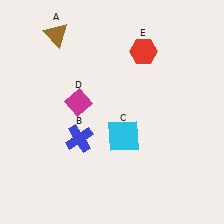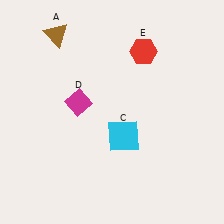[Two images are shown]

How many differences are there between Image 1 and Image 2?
There is 1 difference between the two images.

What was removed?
The blue cross (B) was removed in Image 2.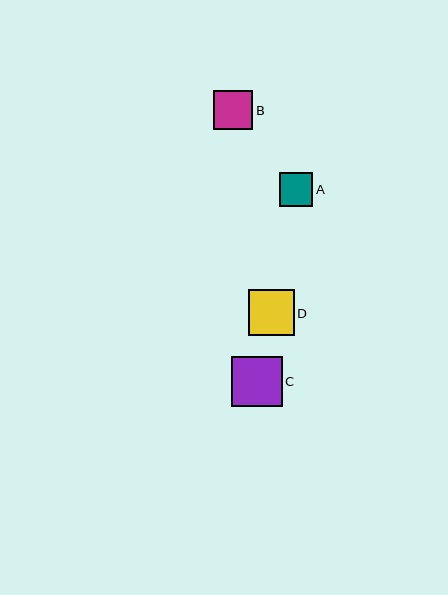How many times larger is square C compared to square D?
Square C is approximately 1.1 times the size of square D.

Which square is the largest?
Square C is the largest with a size of approximately 50 pixels.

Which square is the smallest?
Square A is the smallest with a size of approximately 34 pixels.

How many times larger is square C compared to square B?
Square C is approximately 1.3 times the size of square B.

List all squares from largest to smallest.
From largest to smallest: C, D, B, A.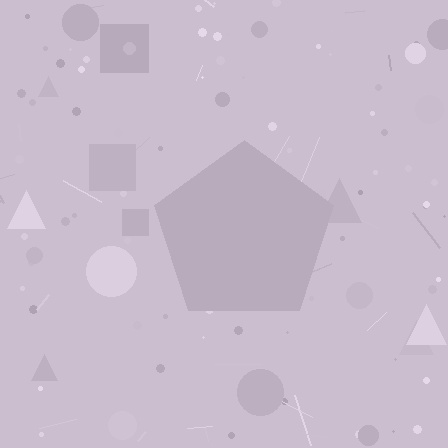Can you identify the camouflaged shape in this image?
The camouflaged shape is a pentagon.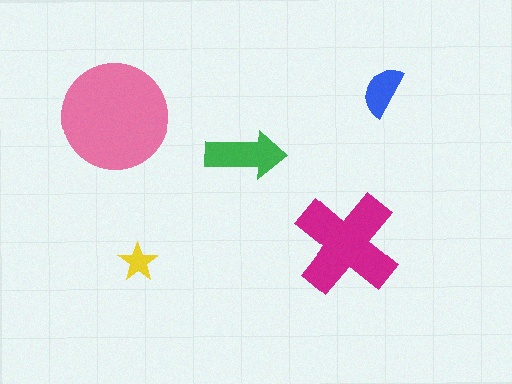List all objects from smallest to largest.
The yellow star, the blue semicircle, the green arrow, the magenta cross, the pink circle.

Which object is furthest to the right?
The blue semicircle is rightmost.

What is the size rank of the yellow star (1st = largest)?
5th.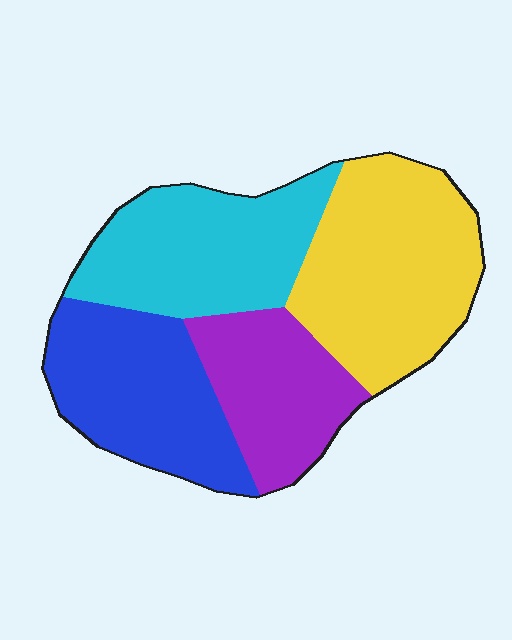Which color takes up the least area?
Purple, at roughly 20%.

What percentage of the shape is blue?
Blue takes up between a sixth and a third of the shape.